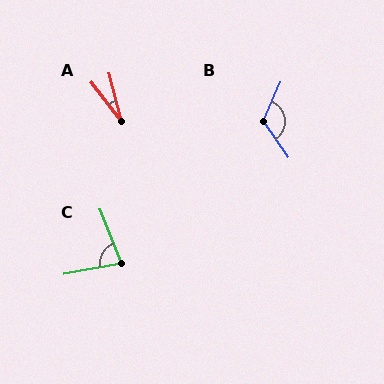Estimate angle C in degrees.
Approximately 79 degrees.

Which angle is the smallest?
A, at approximately 23 degrees.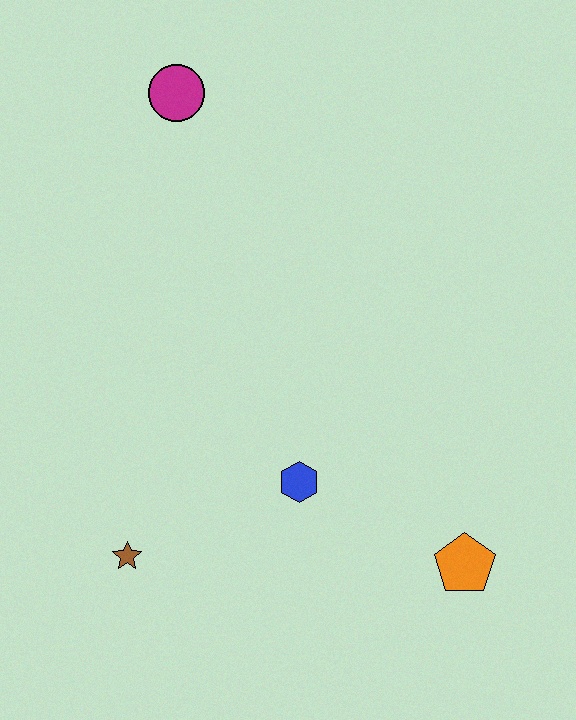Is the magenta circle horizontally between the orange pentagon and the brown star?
Yes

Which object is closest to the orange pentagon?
The blue hexagon is closest to the orange pentagon.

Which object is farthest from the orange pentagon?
The magenta circle is farthest from the orange pentagon.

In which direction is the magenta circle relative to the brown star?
The magenta circle is above the brown star.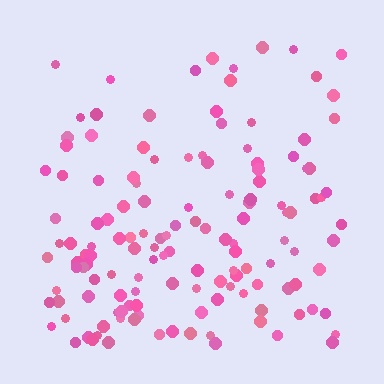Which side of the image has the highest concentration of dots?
The bottom.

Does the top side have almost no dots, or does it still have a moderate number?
Still a moderate number, just noticeably fewer than the bottom.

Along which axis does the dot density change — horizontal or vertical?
Vertical.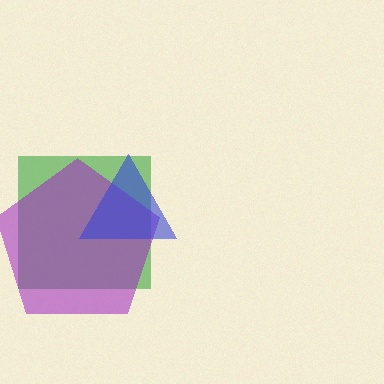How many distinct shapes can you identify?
There are 3 distinct shapes: a green square, a purple pentagon, a blue triangle.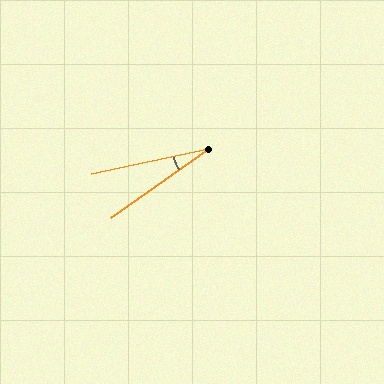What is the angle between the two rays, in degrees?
Approximately 23 degrees.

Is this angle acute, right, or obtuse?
It is acute.